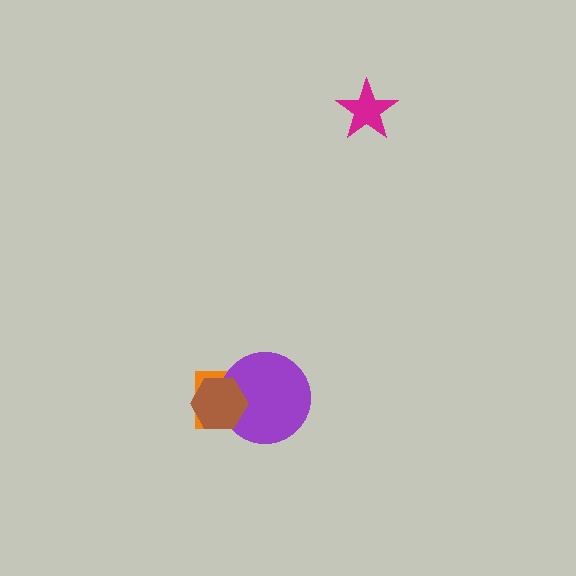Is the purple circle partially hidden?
Yes, it is partially covered by another shape.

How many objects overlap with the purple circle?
2 objects overlap with the purple circle.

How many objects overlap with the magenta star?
0 objects overlap with the magenta star.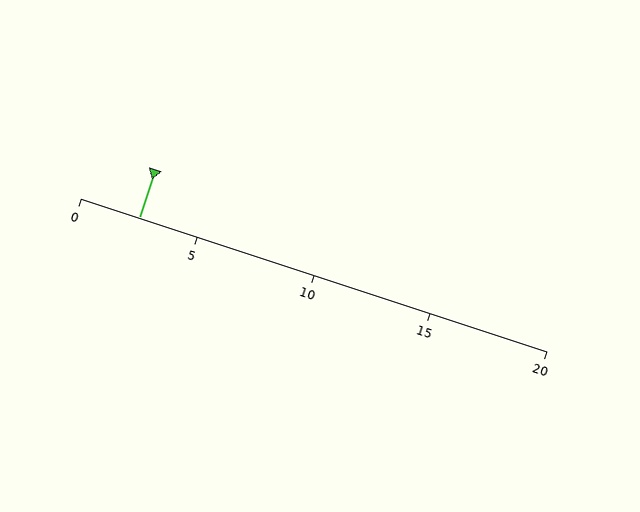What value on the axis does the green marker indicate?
The marker indicates approximately 2.5.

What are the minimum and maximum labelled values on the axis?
The axis runs from 0 to 20.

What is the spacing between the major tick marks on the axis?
The major ticks are spaced 5 apart.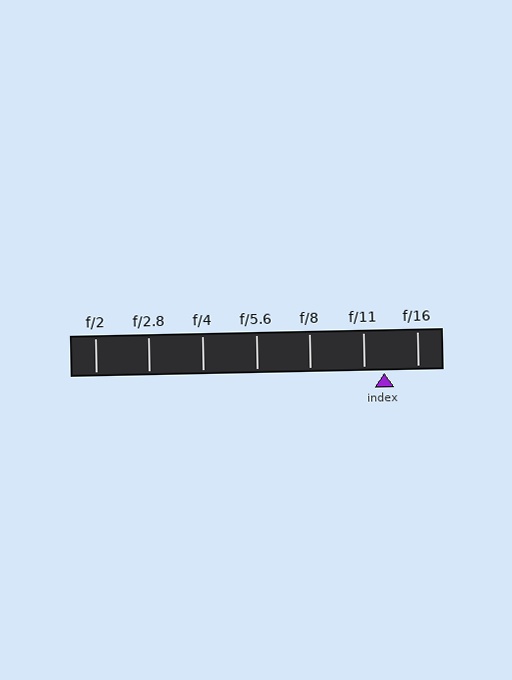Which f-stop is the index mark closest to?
The index mark is closest to f/11.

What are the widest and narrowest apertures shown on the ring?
The widest aperture shown is f/2 and the narrowest is f/16.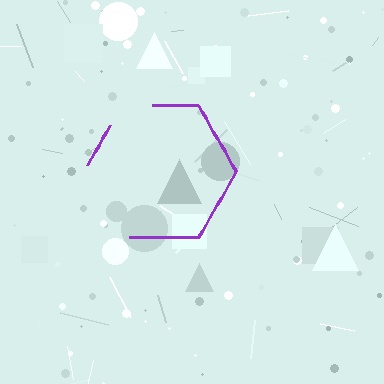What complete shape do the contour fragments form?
The contour fragments form a hexagon.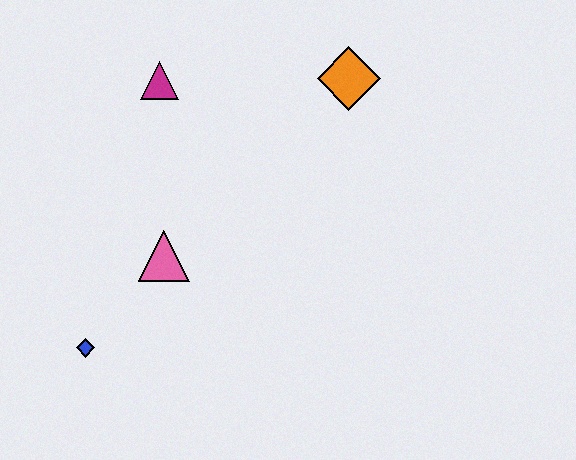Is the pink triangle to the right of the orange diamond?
No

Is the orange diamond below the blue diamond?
No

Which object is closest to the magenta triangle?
The pink triangle is closest to the magenta triangle.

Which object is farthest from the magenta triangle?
The blue diamond is farthest from the magenta triangle.